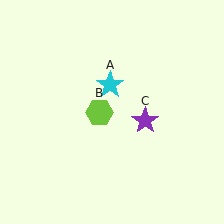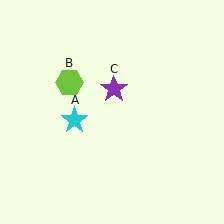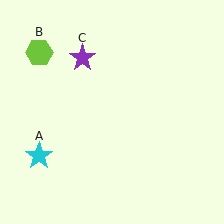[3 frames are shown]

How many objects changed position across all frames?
3 objects changed position: cyan star (object A), lime hexagon (object B), purple star (object C).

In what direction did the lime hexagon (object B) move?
The lime hexagon (object B) moved up and to the left.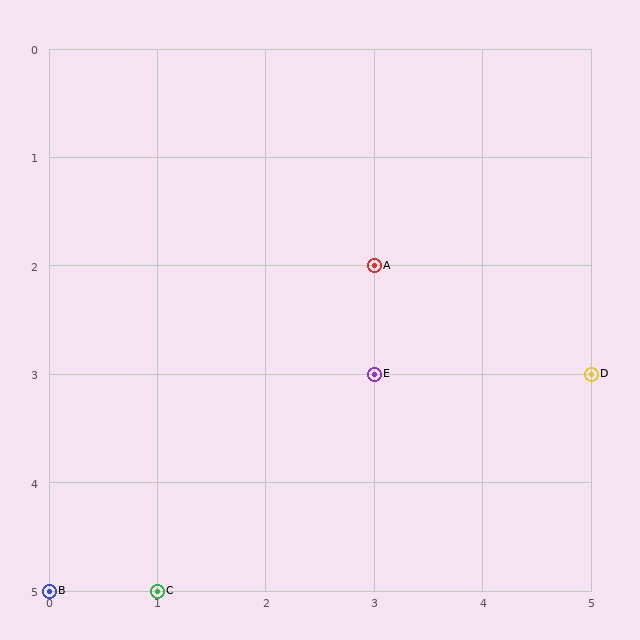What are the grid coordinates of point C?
Point C is at grid coordinates (1, 5).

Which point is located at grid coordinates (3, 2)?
Point A is at (3, 2).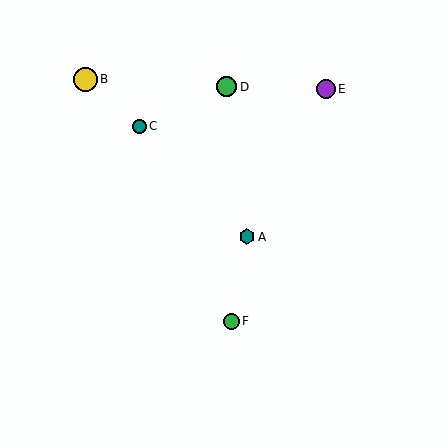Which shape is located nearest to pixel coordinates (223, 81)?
The green circle (labeled D) at (227, 87) is nearest to that location.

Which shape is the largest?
The yellow circle (labeled B) is the largest.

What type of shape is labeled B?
Shape B is a yellow circle.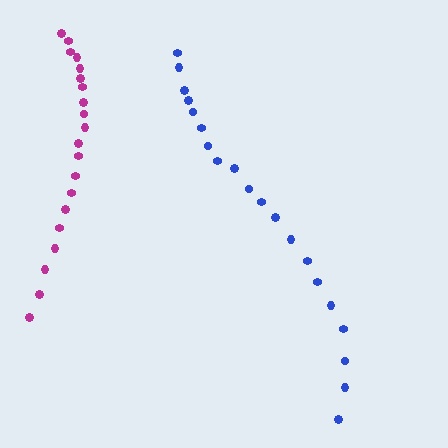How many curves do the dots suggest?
There are 2 distinct paths.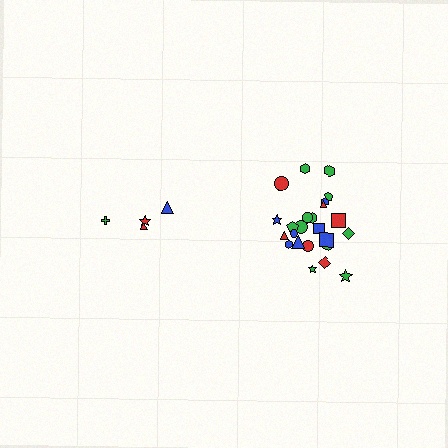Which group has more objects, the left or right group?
The right group.